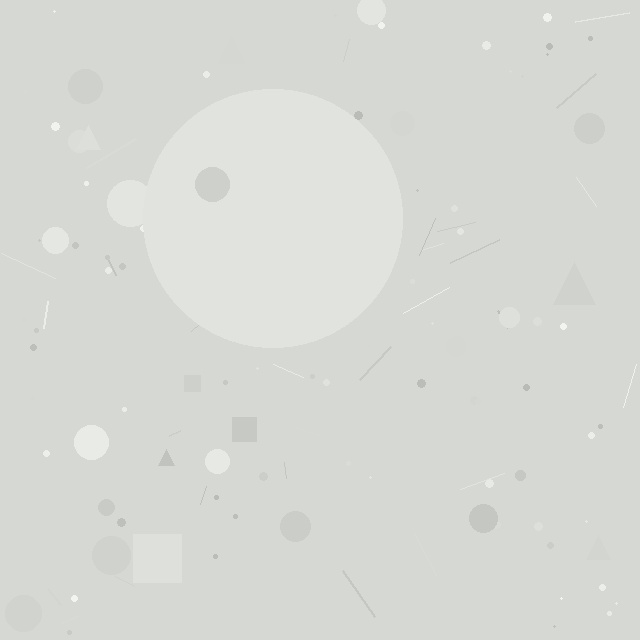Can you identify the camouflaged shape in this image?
The camouflaged shape is a circle.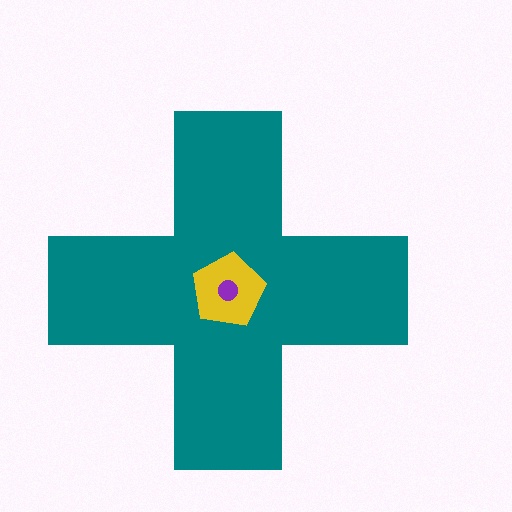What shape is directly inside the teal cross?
The yellow pentagon.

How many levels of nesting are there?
3.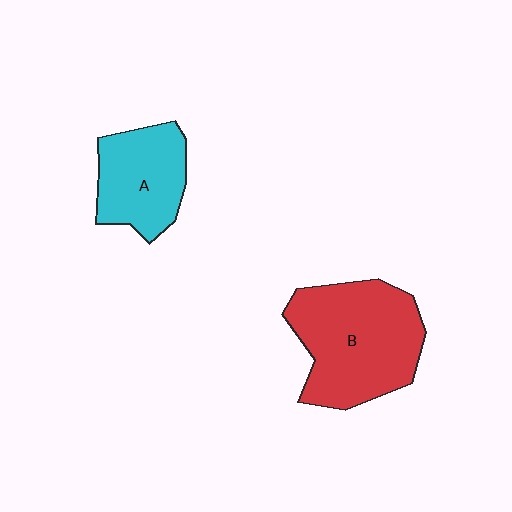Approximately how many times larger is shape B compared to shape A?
Approximately 1.6 times.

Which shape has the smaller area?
Shape A (cyan).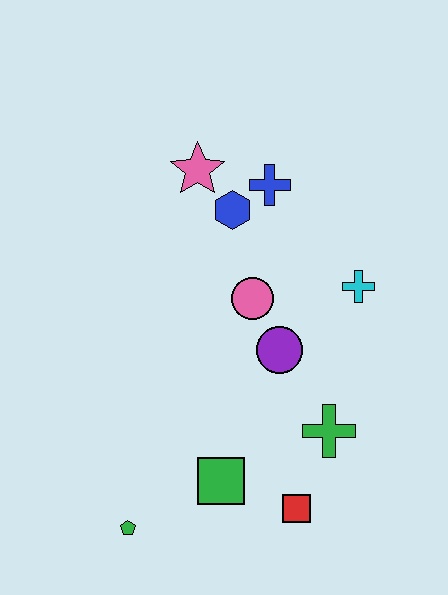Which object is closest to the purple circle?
The pink circle is closest to the purple circle.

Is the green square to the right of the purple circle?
No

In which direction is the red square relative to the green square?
The red square is to the right of the green square.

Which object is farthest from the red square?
The pink star is farthest from the red square.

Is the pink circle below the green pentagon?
No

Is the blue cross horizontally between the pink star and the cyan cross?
Yes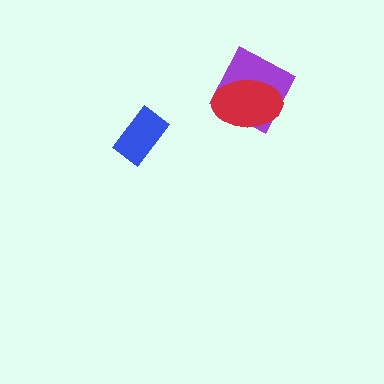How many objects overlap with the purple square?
1 object overlaps with the purple square.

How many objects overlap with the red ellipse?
1 object overlaps with the red ellipse.